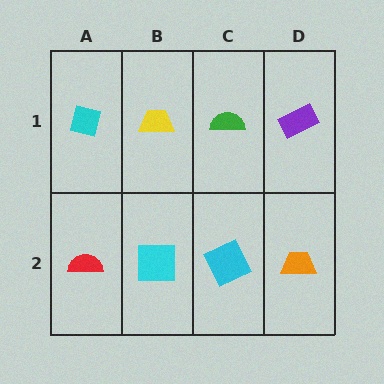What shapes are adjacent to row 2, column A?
A cyan square (row 1, column A), a cyan square (row 2, column B).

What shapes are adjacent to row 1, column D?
An orange trapezoid (row 2, column D), a green semicircle (row 1, column C).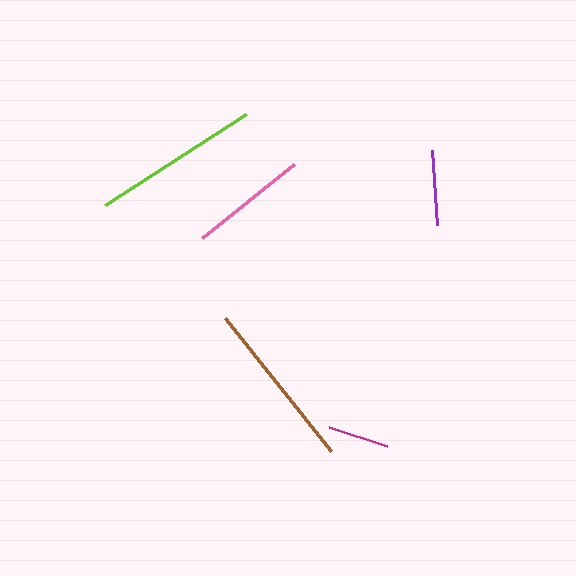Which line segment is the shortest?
The magenta line is the shortest at approximately 61 pixels.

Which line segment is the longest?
The brown line is the longest at approximately 170 pixels.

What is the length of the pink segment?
The pink segment is approximately 118 pixels long.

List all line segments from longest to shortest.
From longest to shortest: brown, lime, pink, purple, magenta.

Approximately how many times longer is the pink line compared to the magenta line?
The pink line is approximately 2.0 times the length of the magenta line.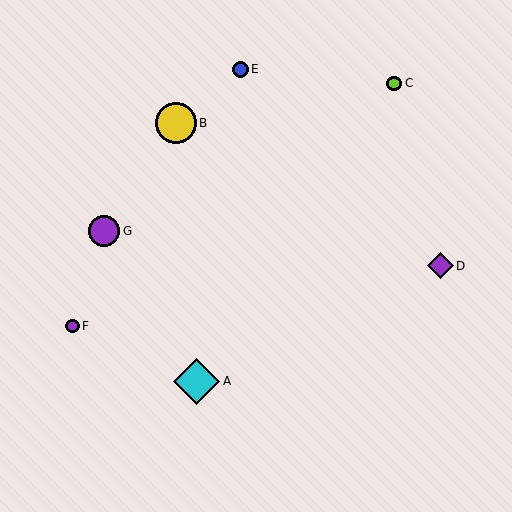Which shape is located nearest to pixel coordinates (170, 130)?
The yellow circle (labeled B) at (176, 123) is nearest to that location.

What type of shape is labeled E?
Shape E is a blue circle.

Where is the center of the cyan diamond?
The center of the cyan diamond is at (197, 381).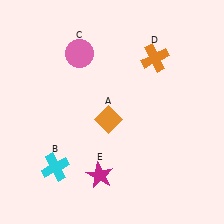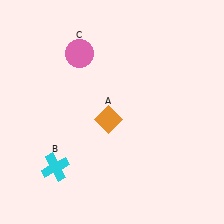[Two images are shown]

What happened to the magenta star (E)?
The magenta star (E) was removed in Image 2. It was in the bottom-left area of Image 1.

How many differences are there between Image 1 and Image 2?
There are 2 differences between the two images.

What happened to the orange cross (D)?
The orange cross (D) was removed in Image 2. It was in the top-right area of Image 1.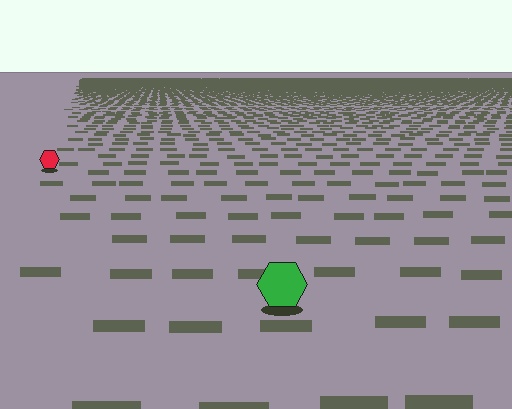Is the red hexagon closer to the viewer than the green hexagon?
No. The green hexagon is closer — you can tell from the texture gradient: the ground texture is coarser near it.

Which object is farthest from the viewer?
The red hexagon is farthest from the viewer. It appears smaller and the ground texture around it is denser.